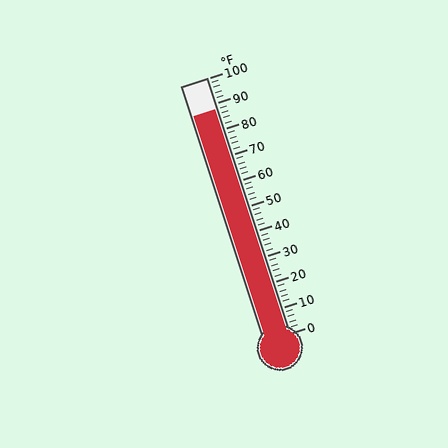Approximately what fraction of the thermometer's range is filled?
The thermometer is filled to approximately 90% of its range.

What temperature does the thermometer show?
The thermometer shows approximately 88°F.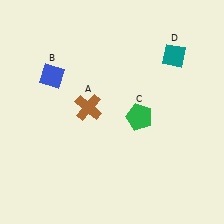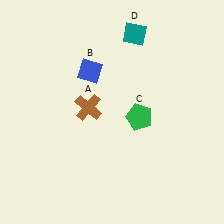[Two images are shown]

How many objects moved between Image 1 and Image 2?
2 objects moved between the two images.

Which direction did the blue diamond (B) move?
The blue diamond (B) moved right.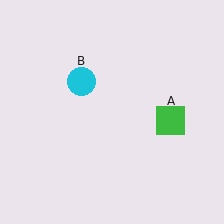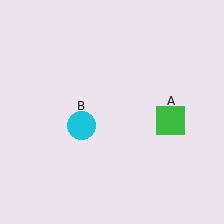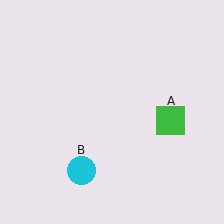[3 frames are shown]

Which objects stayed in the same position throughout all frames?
Green square (object A) remained stationary.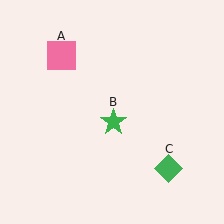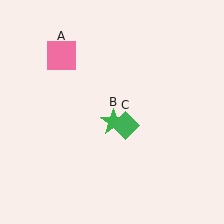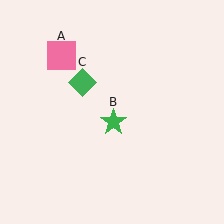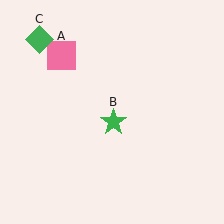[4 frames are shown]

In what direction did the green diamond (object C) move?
The green diamond (object C) moved up and to the left.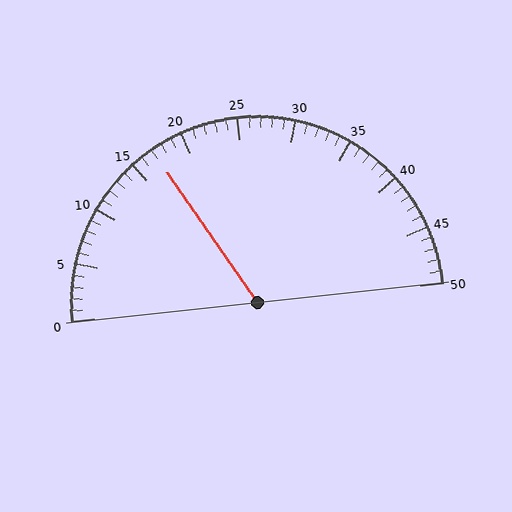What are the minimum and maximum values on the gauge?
The gauge ranges from 0 to 50.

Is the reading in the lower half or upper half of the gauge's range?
The reading is in the lower half of the range (0 to 50).